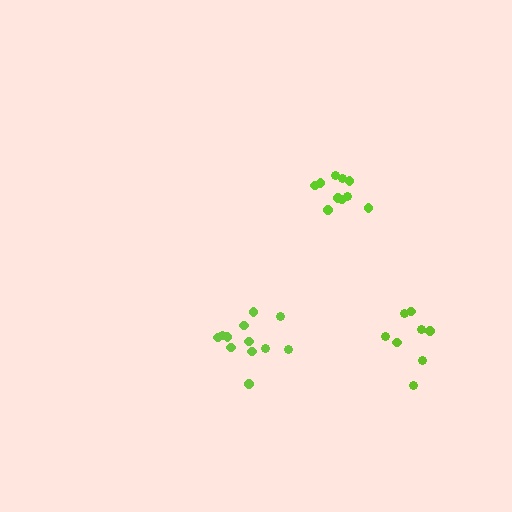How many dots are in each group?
Group 1: 10 dots, Group 2: 12 dots, Group 3: 8 dots (30 total).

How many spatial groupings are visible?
There are 3 spatial groupings.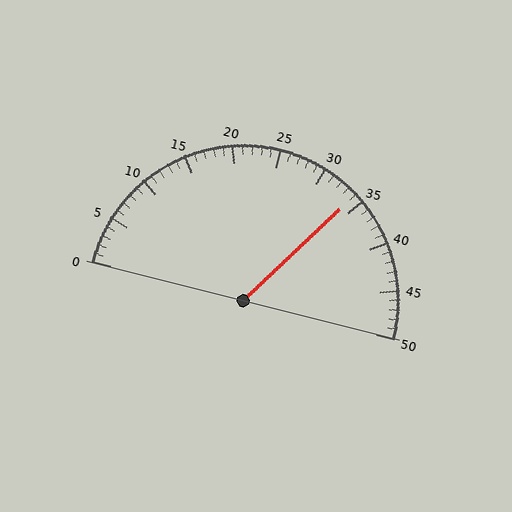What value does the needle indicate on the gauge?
The needle indicates approximately 34.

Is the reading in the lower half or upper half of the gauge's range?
The reading is in the upper half of the range (0 to 50).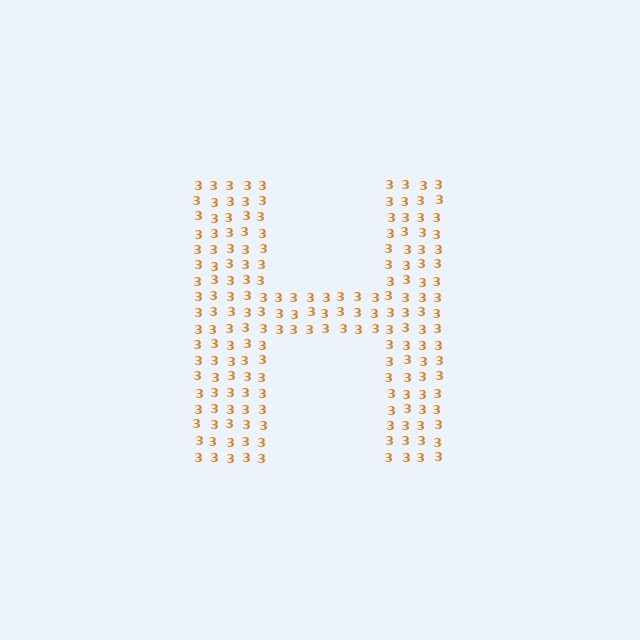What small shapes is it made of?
It is made of small digit 3's.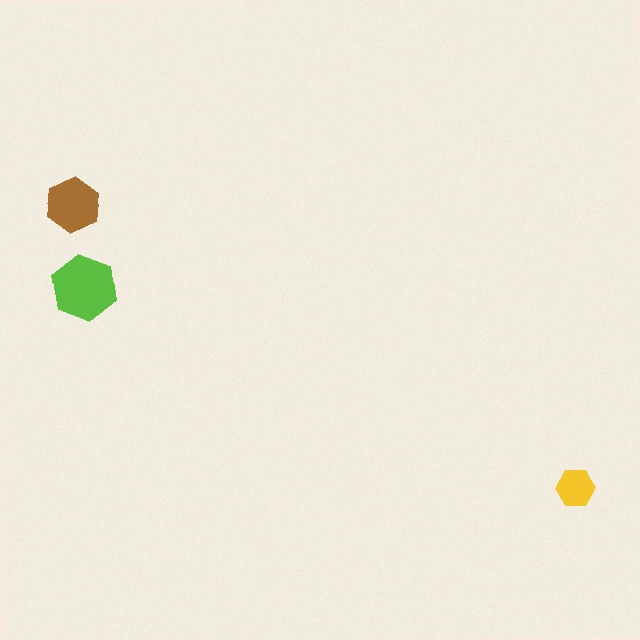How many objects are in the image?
There are 3 objects in the image.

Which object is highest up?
The brown hexagon is topmost.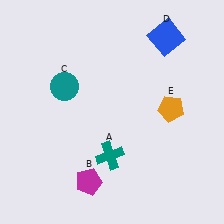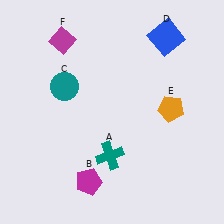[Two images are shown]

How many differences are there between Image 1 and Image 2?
There is 1 difference between the two images.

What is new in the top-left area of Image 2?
A magenta diamond (F) was added in the top-left area of Image 2.